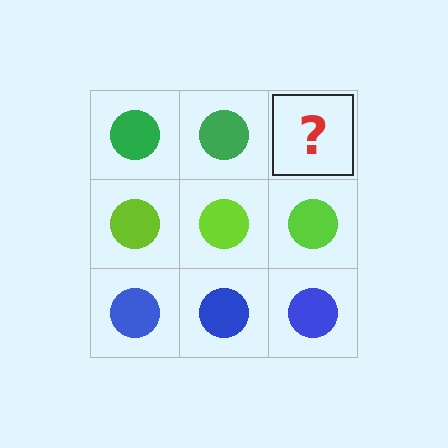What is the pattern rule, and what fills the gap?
The rule is that each row has a consistent color. The gap should be filled with a green circle.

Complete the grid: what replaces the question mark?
The question mark should be replaced with a green circle.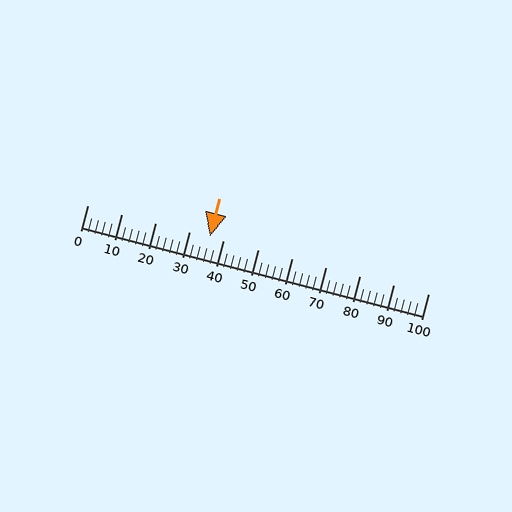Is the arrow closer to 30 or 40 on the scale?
The arrow is closer to 40.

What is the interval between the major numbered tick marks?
The major tick marks are spaced 10 units apart.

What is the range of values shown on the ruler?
The ruler shows values from 0 to 100.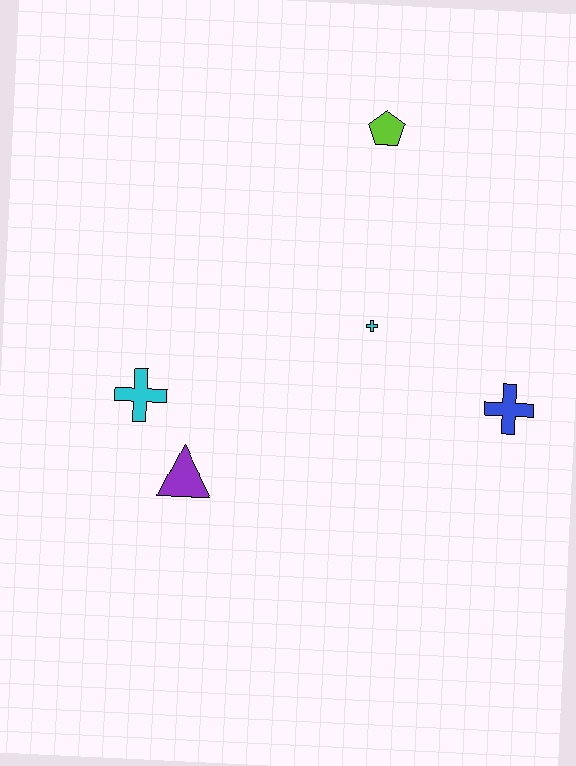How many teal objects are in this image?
There are no teal objects.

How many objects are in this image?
There are 5 objects.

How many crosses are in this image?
There are 3 crosses.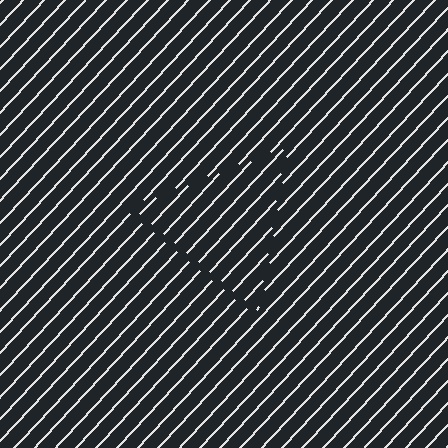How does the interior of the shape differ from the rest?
The interior of the shape contains the same grating, shifted by half a period — the contour is defined by the phase discontinuity where line-ends from the inner and outer gratings abut.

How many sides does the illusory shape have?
3 sides — the line-ends trace a triangle.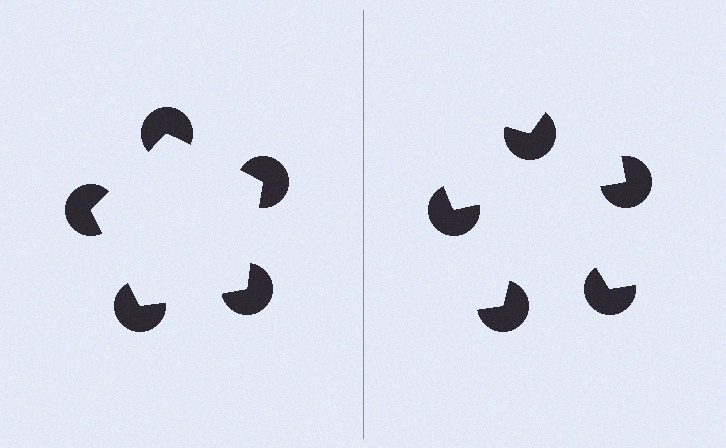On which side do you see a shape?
An illusory pentagon appears on the left side. On the right side the wedge cuts are rotated, so no coherent shape forms.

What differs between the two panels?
The pac-man discs are positioned identically on both sides; only the wedge orientations differ. On the left they align to a pentagon; on the right they are misaligned.